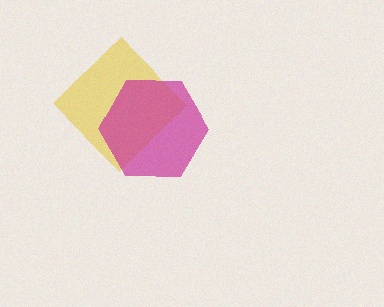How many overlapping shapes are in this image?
There are 2 overlapping shapes in the image.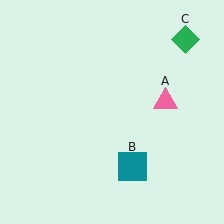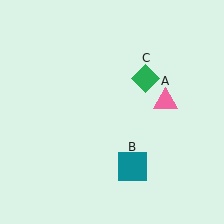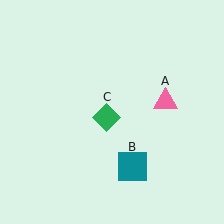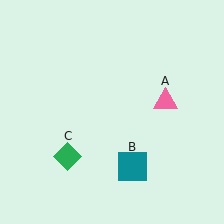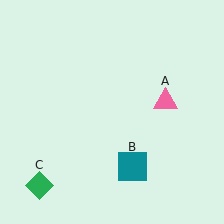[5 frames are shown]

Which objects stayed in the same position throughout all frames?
Pink triangle (object A) and teal square (object B) remained stationary.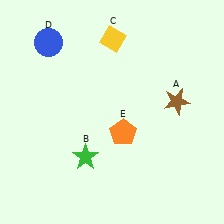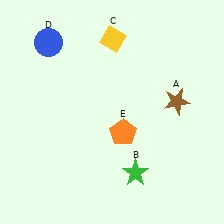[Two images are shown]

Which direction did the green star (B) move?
The green star (B) moved right.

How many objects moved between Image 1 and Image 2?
1 object moved between the two images.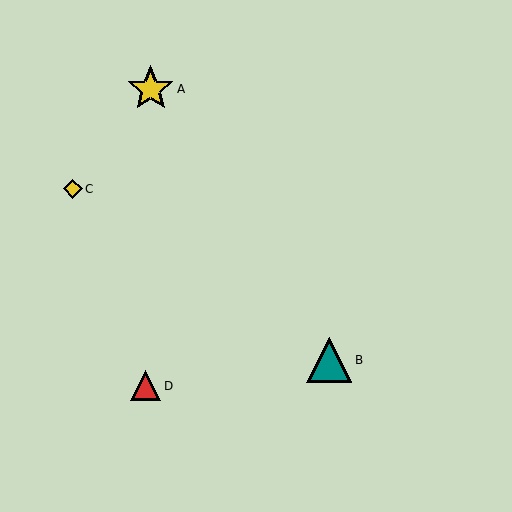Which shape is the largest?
The yellow star (labeled A) is the largest.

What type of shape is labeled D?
Shape D is a red triangle.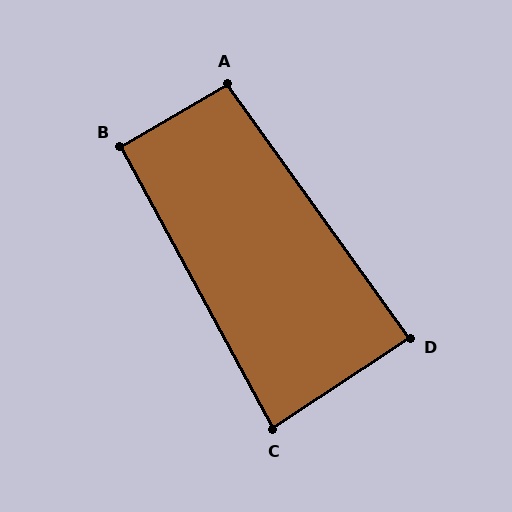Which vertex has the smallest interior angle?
C, at approximately 85 degrees.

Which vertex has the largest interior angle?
A, at approximately 95 degrees.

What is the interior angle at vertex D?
Approximately 88 degrees (approximately right).